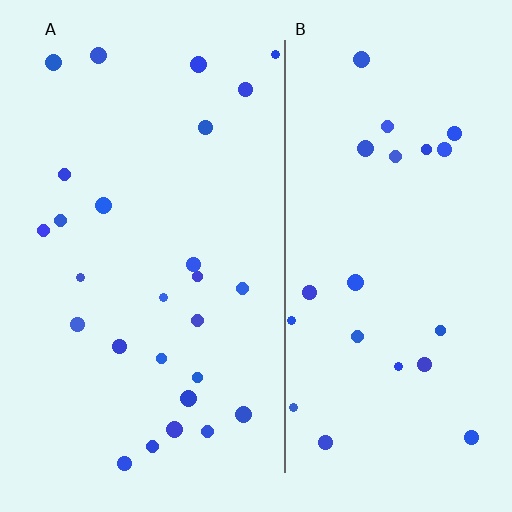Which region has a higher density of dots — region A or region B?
A (the left).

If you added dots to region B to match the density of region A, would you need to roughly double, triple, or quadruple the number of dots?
Approximately double.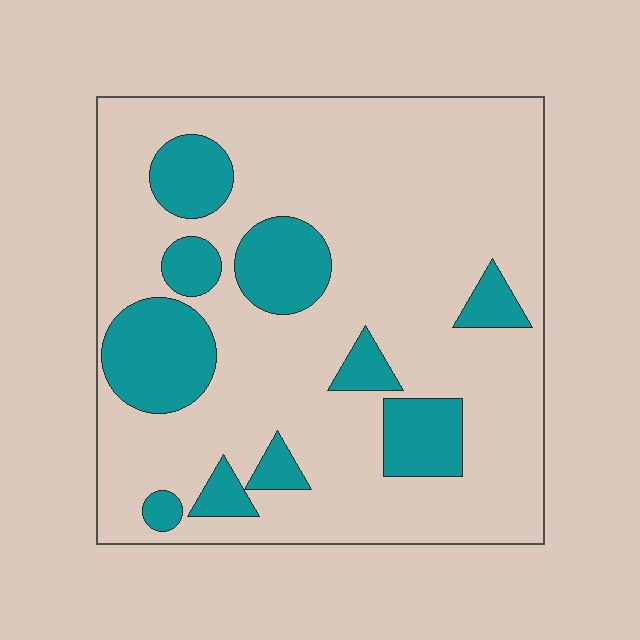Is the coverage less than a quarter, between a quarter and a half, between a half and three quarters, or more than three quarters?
Less than a quarter.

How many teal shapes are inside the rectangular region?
10.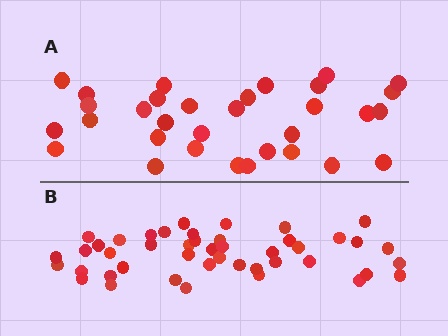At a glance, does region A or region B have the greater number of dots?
Region B (the bottom region) has more dots.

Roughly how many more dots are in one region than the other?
Region B has approximately 15 more dots than region A.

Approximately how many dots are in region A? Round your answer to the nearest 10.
About 30 dots. (The exact count is 32, which rounds to 30.)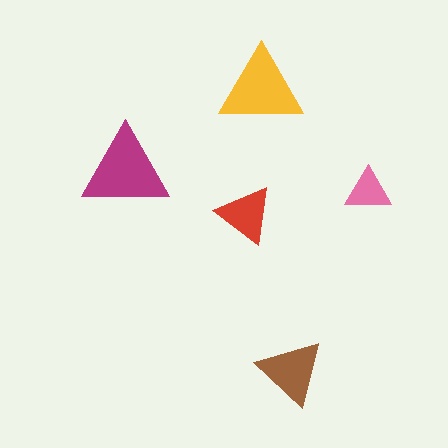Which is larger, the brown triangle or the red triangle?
The brown one.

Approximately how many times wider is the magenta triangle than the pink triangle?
About 2 times wider.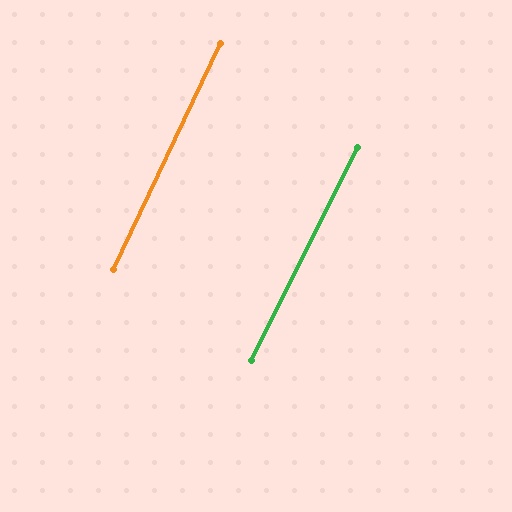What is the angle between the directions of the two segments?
Approximately 1 degree.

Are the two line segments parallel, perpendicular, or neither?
Parallel — their directions differ by only 1.3°.